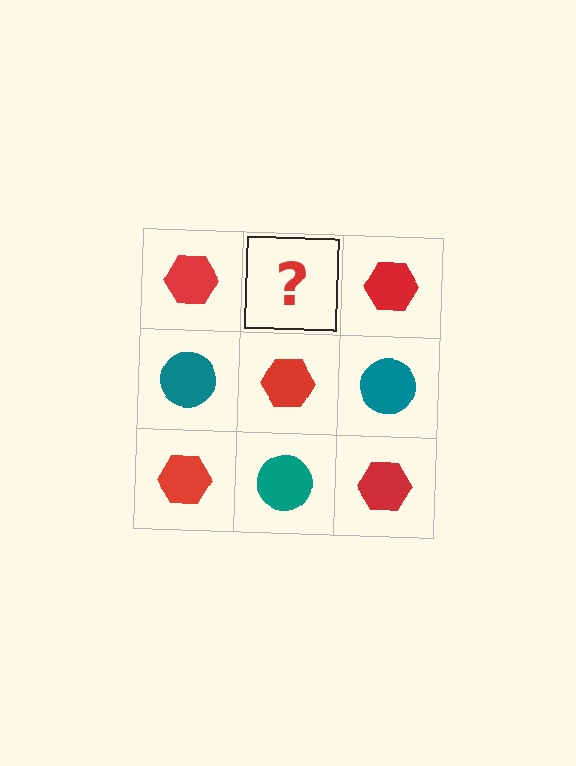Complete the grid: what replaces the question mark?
The question mark should be replaced with a teal circle.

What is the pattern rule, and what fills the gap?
The rule is that it alternates red hexagon and teal circle in a checkerboard pattern. The gap should be filled with a teal circle.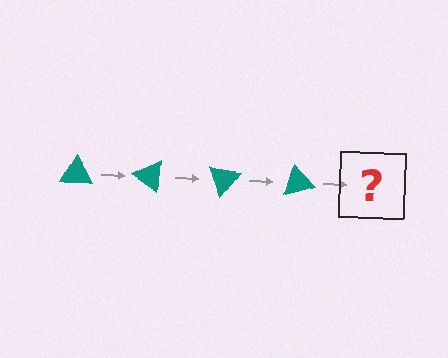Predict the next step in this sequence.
The next step is a teal triangle rotated 140 degrees.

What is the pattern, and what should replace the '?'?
The pattern is that the triangle rotates 35 degrees each step. The '?' should be a teal triangle rotated 140 degrees.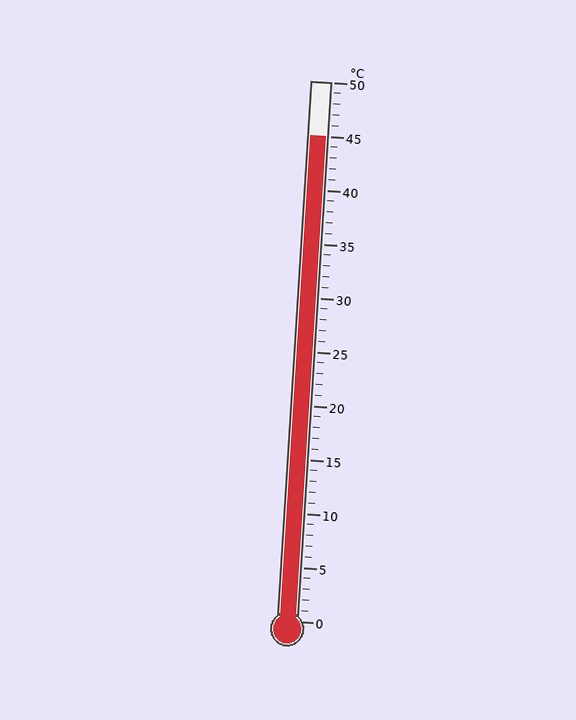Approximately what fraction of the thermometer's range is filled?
The thermometer is filled to approximately 90% of its range.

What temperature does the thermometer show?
The thermometer shows approximately 45°C.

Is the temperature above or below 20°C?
The temperature is above 20°C.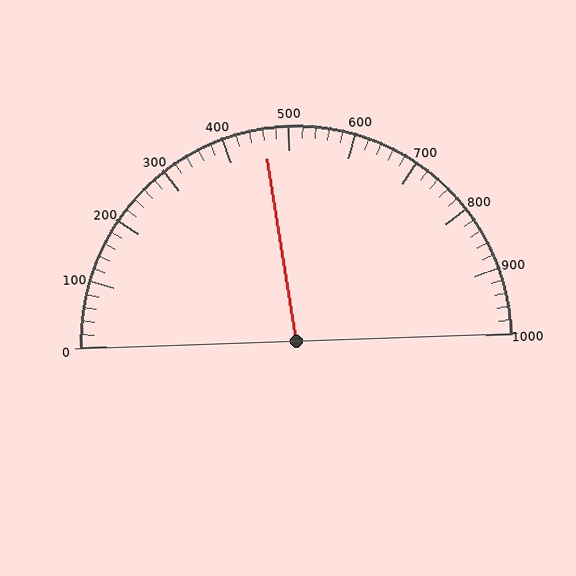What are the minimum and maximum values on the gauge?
The gauge ranges from 0 to 1000.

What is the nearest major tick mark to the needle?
The nearest major tick mark is 500.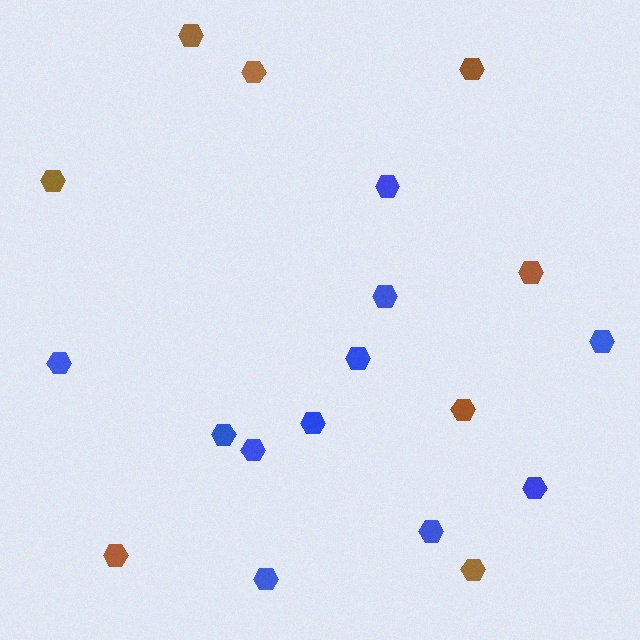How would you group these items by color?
There are 2 groups: one group of blue hexagons (11) and one group of brown hexagons (8).